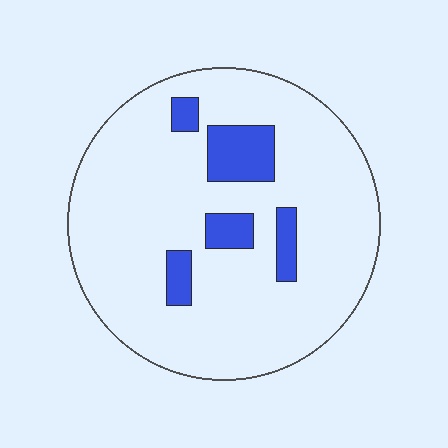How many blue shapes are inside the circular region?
5.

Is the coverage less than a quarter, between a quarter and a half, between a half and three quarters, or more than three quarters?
Less than a quarter.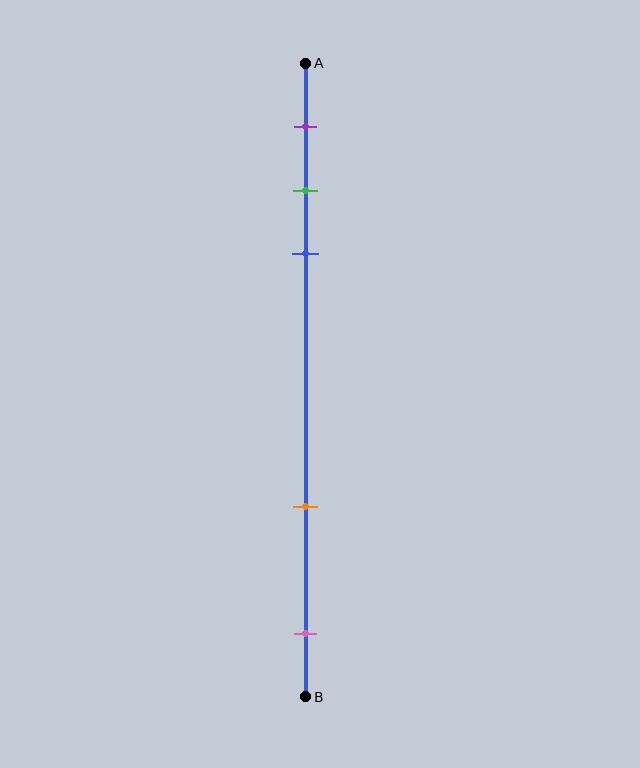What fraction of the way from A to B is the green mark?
The green mark is approximately 20% (0.2) of the way from A to B.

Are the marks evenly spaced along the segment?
No, the marks are not evenly spaced.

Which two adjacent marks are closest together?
The green and blue marks are the closest adjacent pair.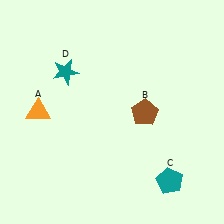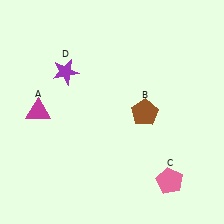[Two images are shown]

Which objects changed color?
A changed from orange to magenta. C changed from teal to pink. D changed from teal to purple.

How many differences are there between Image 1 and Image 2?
There are 3 differences between the two images.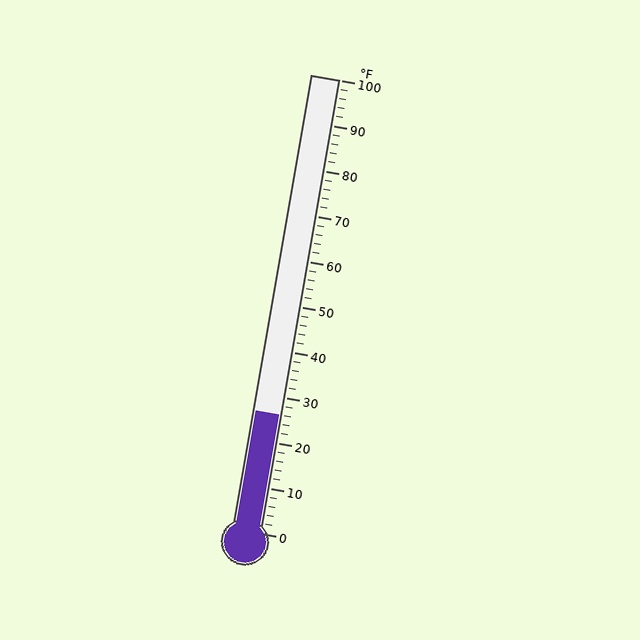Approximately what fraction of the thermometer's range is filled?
The thermometer is filled to approximately 25% of its range.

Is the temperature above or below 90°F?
The temperature is below 90°F.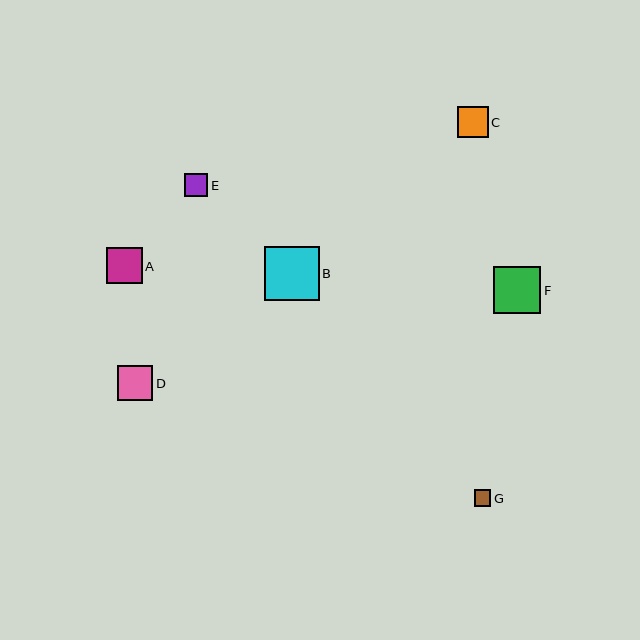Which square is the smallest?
Square G is the smallest with a size of approximately 17 pixels.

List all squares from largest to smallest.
From largest to smallest: B, F, D, A, C, E, G.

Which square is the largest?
Square B is the largest with a size of approximately 54 pixels.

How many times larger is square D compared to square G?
Square D is approximately 2.2 times the size of square G.